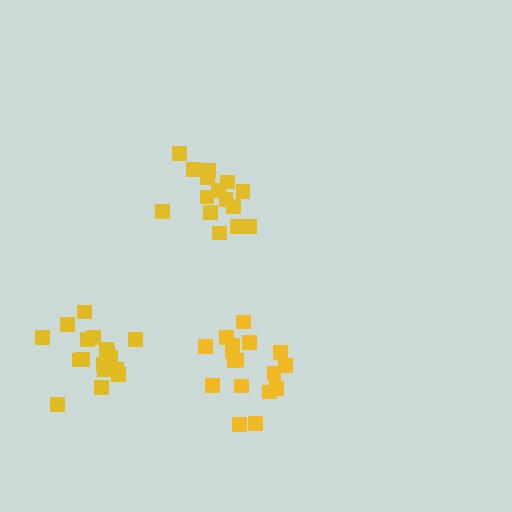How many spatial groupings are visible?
There are 3 spatial groupings.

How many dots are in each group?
Group 1: 17 dots, Group 2: 17 dots, Group 3: 16 dots (50 total).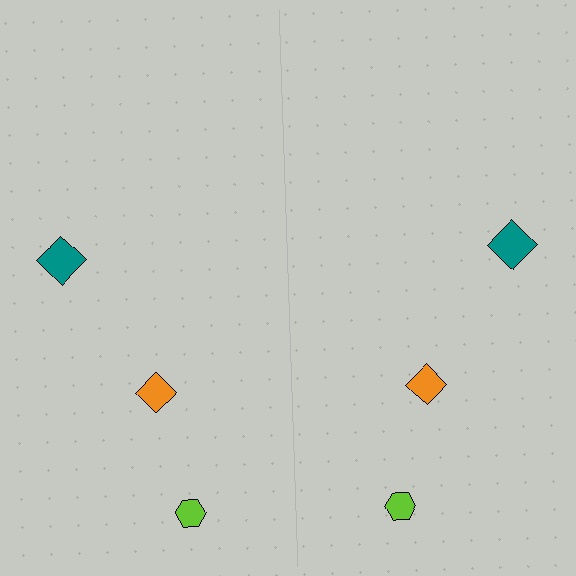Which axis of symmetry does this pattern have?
The pattern has a vertical axis of symmetry running through the center of the image.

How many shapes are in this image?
There are 6 shapes in this image.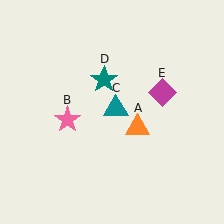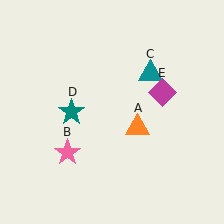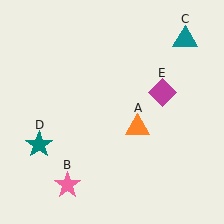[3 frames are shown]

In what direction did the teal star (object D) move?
The teal star (object D) moved down and to the left.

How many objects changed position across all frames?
3 objects changed position: pink star (object B), teal triangle (object C), teal star (object D).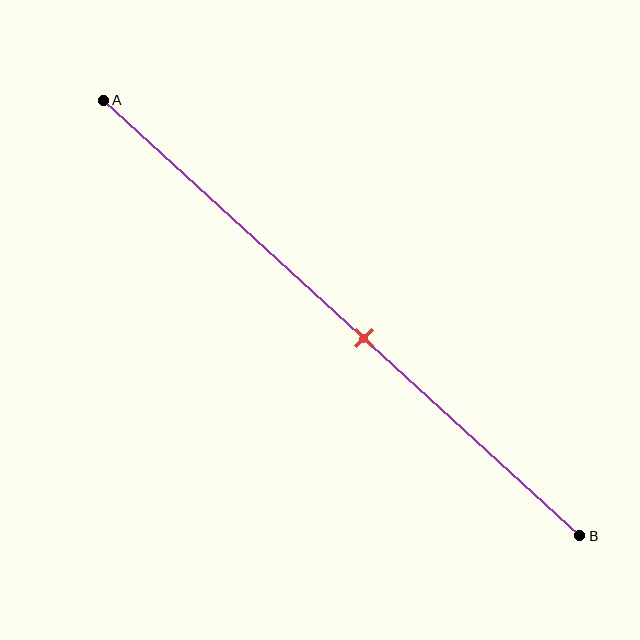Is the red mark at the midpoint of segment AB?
No, the mark is at about 55% from A, not at the 50% midpoint.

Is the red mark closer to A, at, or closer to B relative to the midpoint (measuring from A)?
The red mark is closer to point B than the midpoint of segment AB.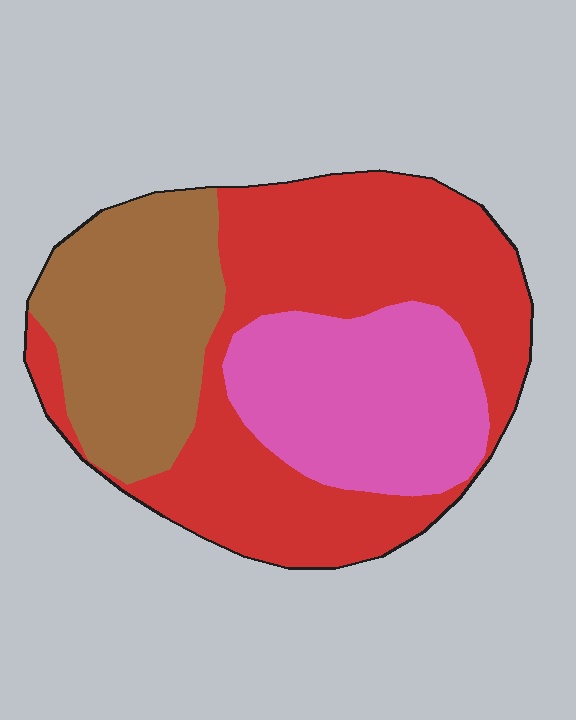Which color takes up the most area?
Red, at roughly 50%.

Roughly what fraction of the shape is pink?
Pink takes up about one quarter (1/4) of the shape.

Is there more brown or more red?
Red.